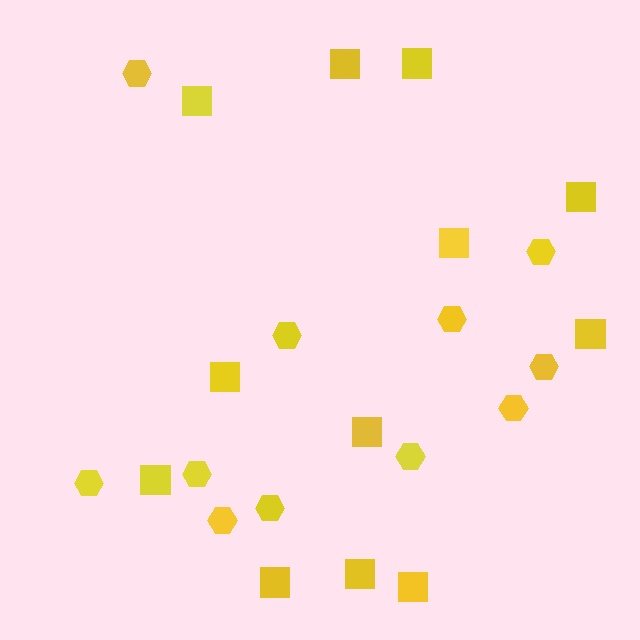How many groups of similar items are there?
There are 2 groups: one group of hexagons (11) and one group of squares (12).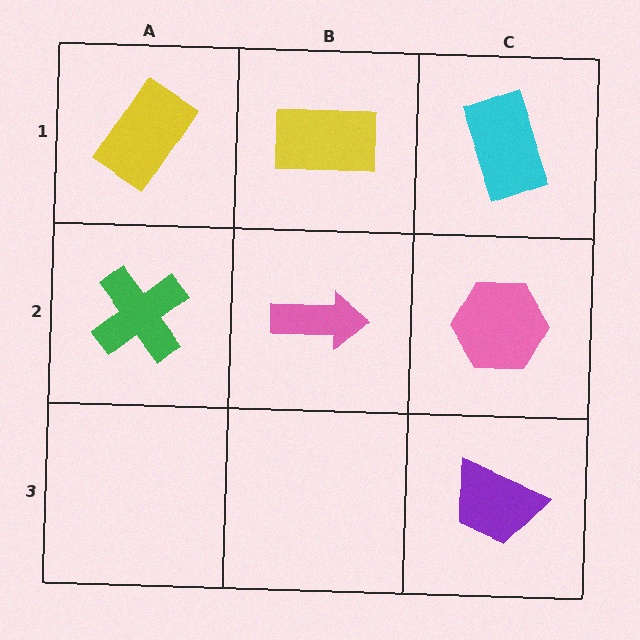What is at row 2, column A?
A green cross.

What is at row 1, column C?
A cyan rectangle.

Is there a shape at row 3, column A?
No, that cell is empty.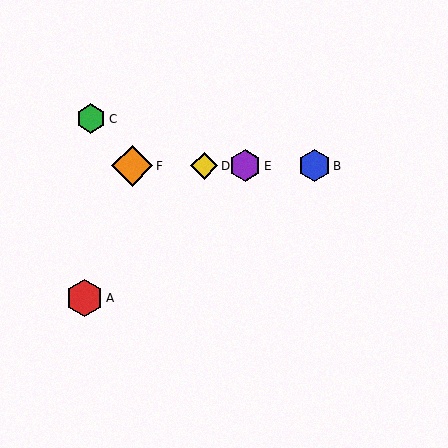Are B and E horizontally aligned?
Yes, both are at y≈166.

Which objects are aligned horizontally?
Objects B, D, E, F are aligned horizontally.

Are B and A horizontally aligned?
No, B is at y≈166 and A is at y≈298.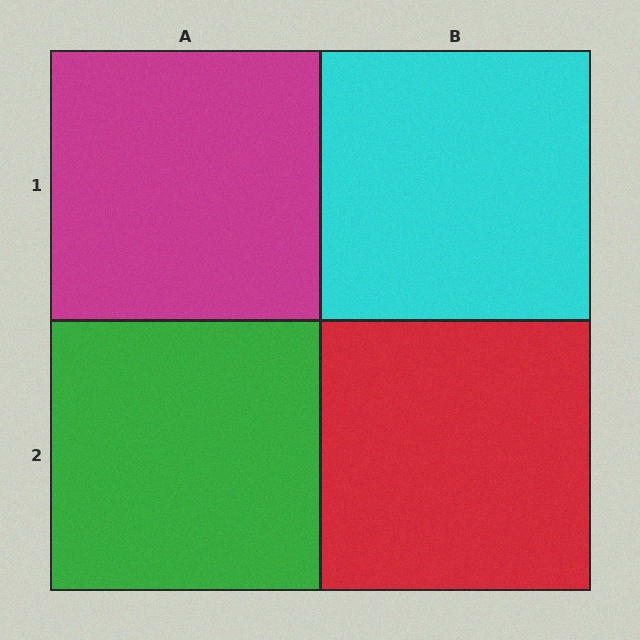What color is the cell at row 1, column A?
Magenta.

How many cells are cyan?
1 cell is cyan.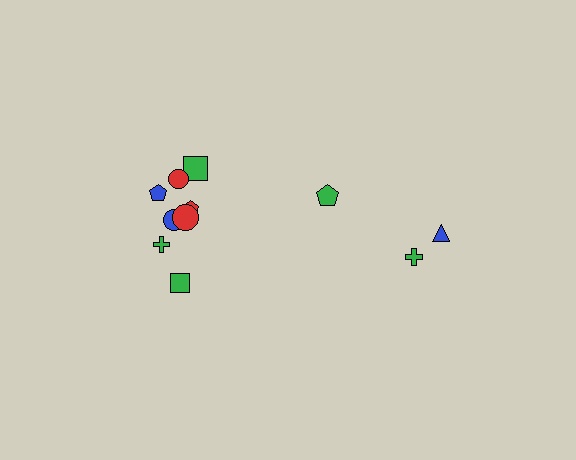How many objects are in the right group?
There are 3 objects.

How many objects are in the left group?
There are 8 objects.